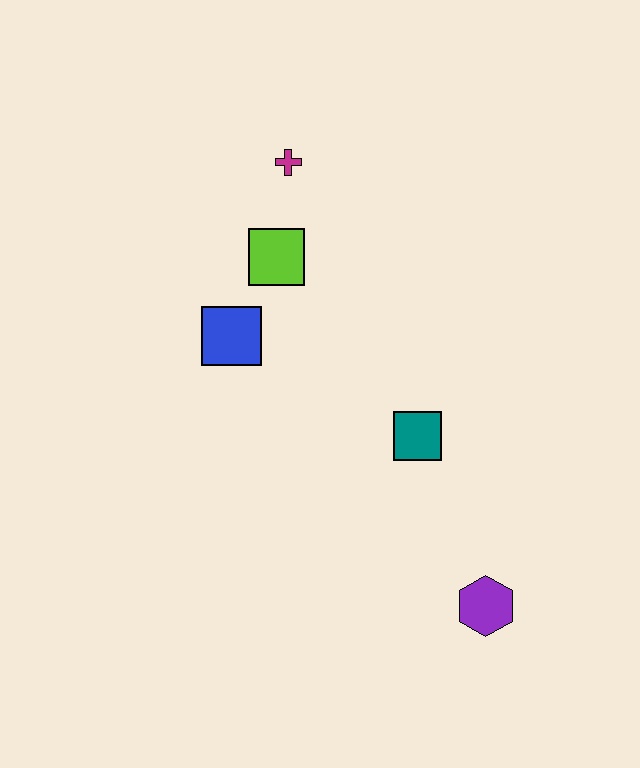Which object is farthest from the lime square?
The purple hexagon is farthest from the lime square.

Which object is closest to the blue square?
The lime square is closest to the blue square.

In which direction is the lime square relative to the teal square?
The lime square is above the teal square.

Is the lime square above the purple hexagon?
Yes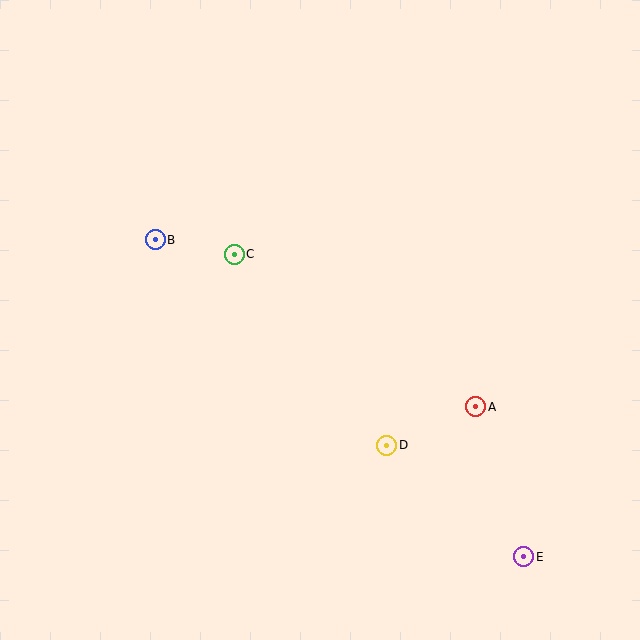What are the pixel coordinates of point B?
Point B is at (155, 240).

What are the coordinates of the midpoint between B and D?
The midpoint between B and D is at (271, 343).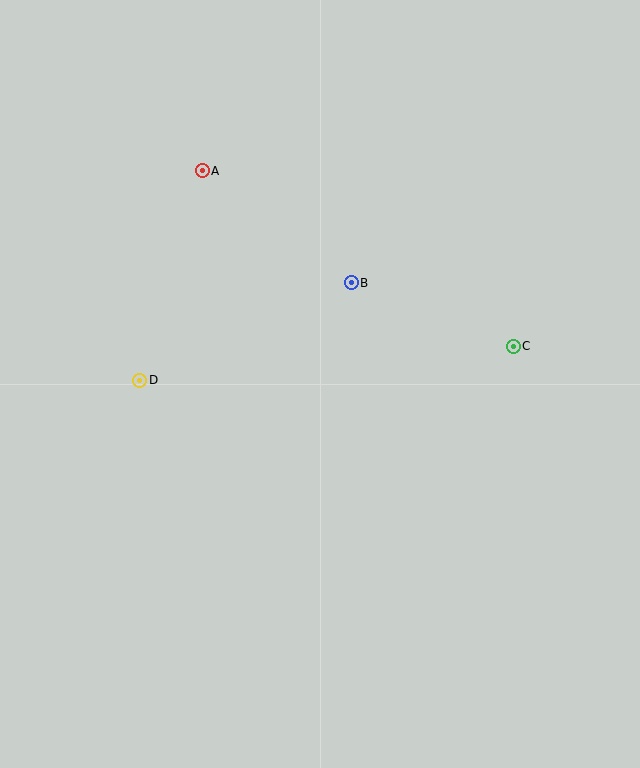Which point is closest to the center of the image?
Point B at (351, 283) is closest to the center.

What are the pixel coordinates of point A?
Point A is at (202, 171).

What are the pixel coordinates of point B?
Point B is at (351, 283).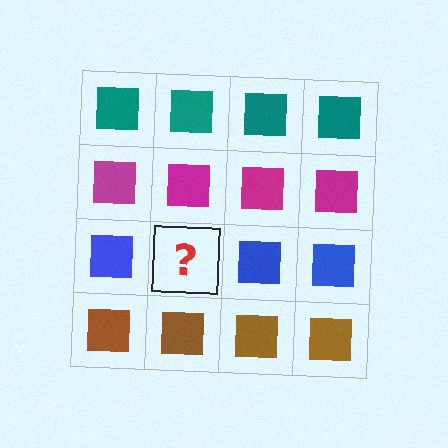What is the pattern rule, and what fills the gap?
The rule is that each row has a consistent color. The gap should be filled with a blue square.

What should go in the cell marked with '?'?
The missing cell should contain a blue square.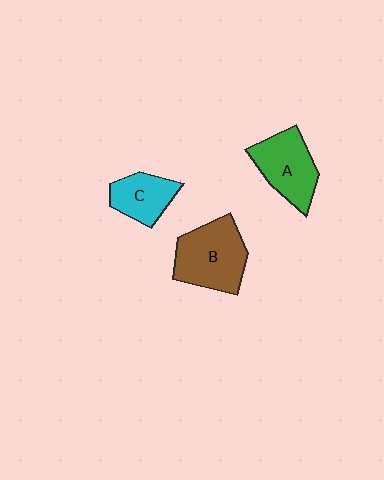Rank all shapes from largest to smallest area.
From largest to smallest: B (brown), A (green), C (cyan).